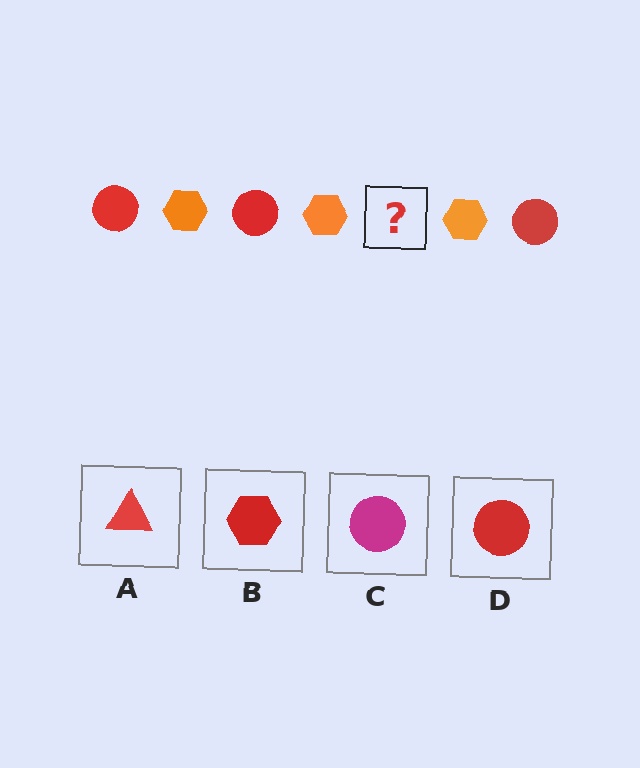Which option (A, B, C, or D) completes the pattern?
D.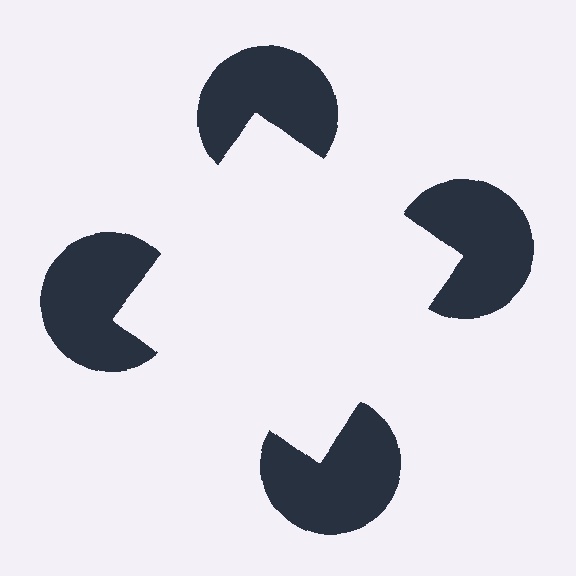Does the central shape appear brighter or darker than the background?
It typically appears slightly brighter than the background, even though no actual brightness change is drawn.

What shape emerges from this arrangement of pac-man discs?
An illusory square — its edges are inferred from the aligned wedge cuts in the pac-man discs, not physically drawn.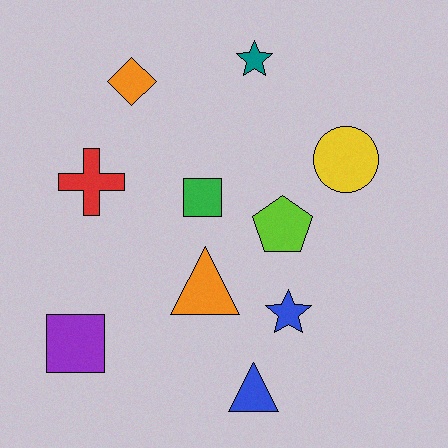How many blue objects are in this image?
There are 2 blue objects.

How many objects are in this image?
There are 10 objects.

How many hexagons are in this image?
There are no hexagons.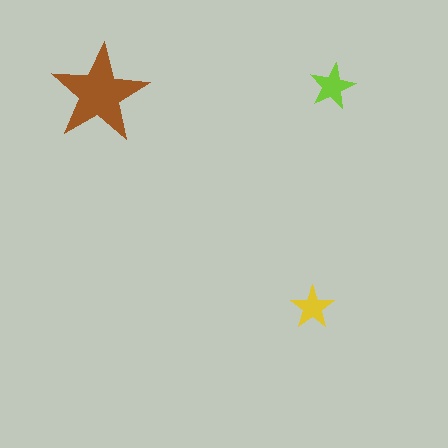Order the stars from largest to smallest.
the brown one, the lime one, the yellow one.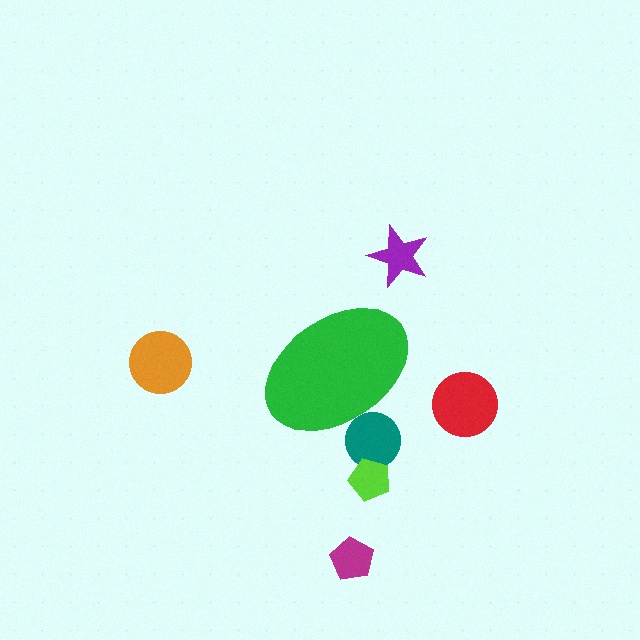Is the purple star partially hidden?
No, the purple star is fully visible.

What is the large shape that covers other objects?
A green ellipse.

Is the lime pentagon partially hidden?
No, the lime pentagon is fully visible.